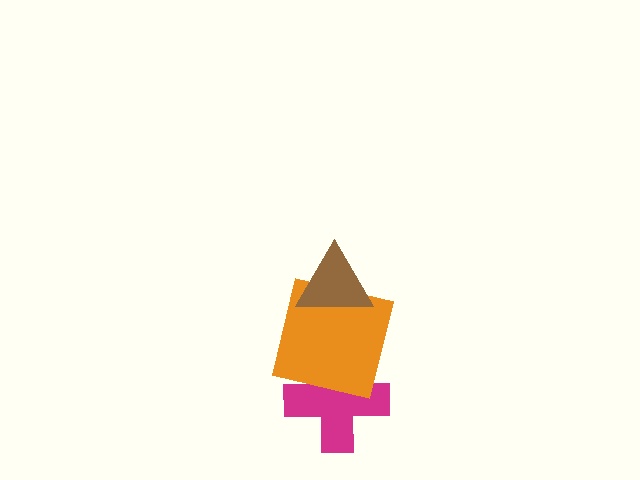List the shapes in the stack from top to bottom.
From top to bottom: the brown triangle, the orange square, the magenta cross.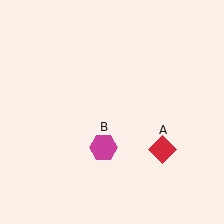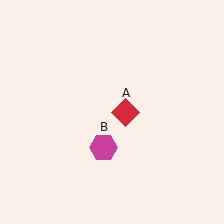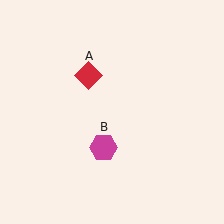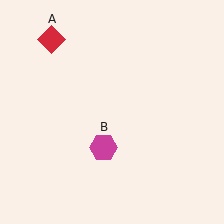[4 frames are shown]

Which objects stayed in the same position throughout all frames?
Magenta hexagon (object B) remained stationary.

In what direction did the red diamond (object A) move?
The red diamond (object A) moved up and to the left.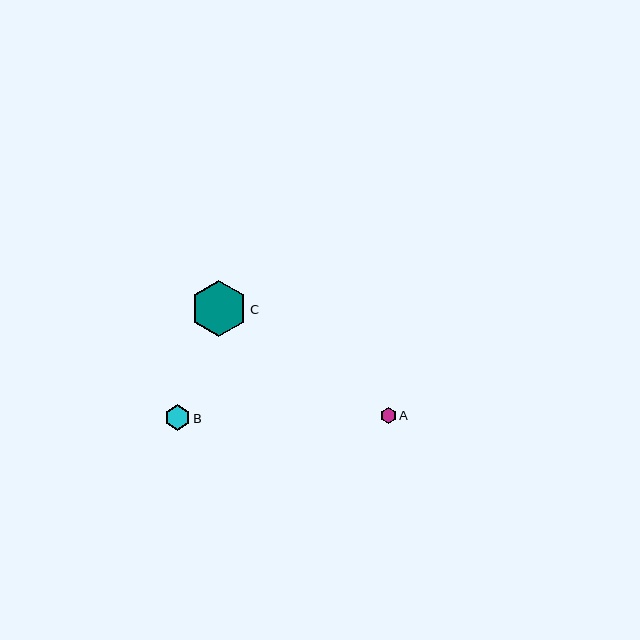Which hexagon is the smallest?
Hexagon A is the smallest with a size of approximately 16 pixels.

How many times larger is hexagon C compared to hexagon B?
Hexagon C is approximately 2.2 times the size of hexagon B.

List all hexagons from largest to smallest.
From largest to smallest: C, B, A.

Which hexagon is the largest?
Hexagon C is the largest with a size of approximately 56 pixels.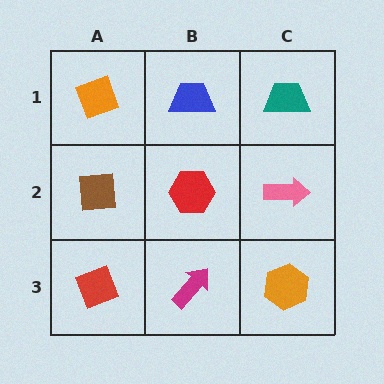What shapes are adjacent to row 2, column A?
An orange diamond (row 1, column A), a red diamond (row 3, column A), a red hexagon (row 2, column B).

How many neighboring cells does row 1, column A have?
2.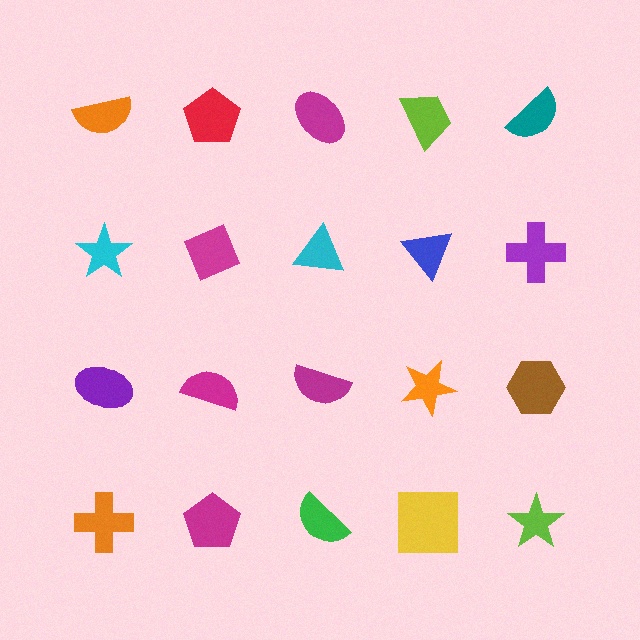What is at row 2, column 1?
A cyan star.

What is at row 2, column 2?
A magenta diamond.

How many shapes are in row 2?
5 shapes.